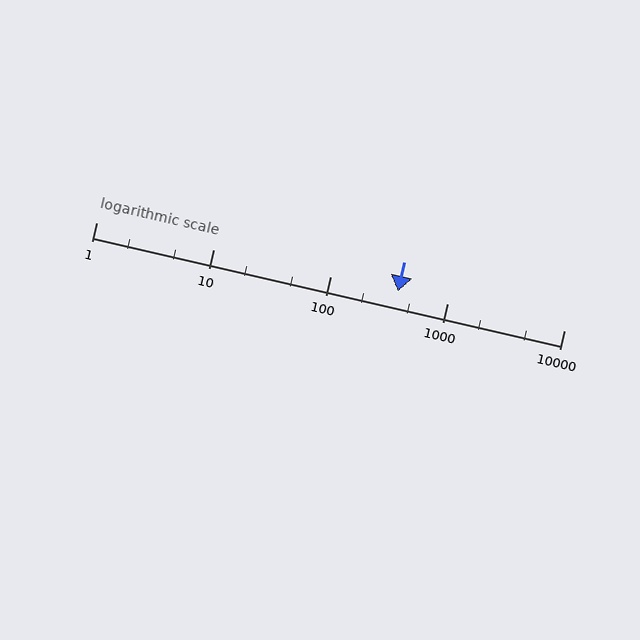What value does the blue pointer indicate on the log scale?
The pointer indicates approximately 380.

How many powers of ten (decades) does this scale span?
The scale spans 4 decades, from 1 to 10000.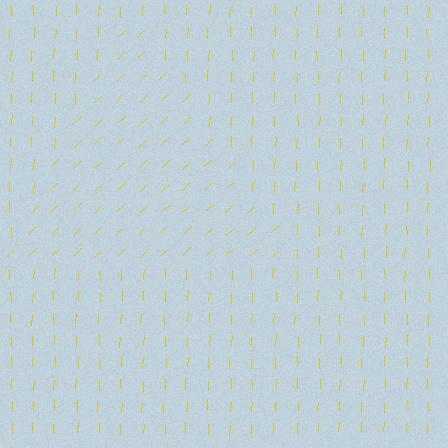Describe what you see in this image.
The image is filled with small yellow line segments. A triangle region in the image has lines oriented differently from the surrounding lines, creating a visible texture boundary.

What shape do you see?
I see a triangle.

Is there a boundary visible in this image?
Yes, there is a texture boundary formed by a change in line orientation.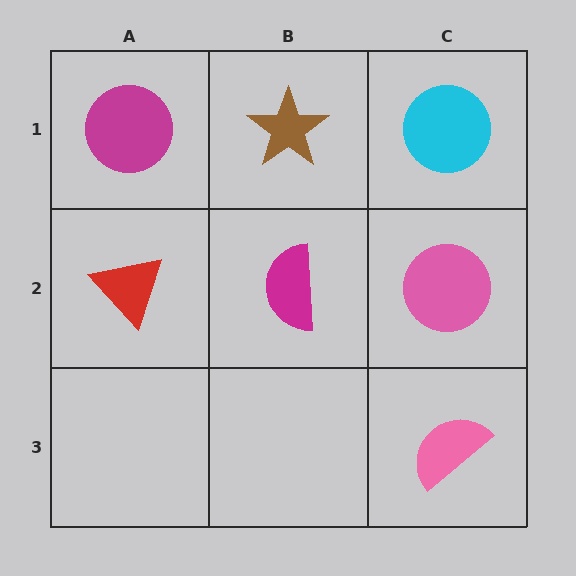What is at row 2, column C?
A pink circle.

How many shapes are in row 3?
1 shape.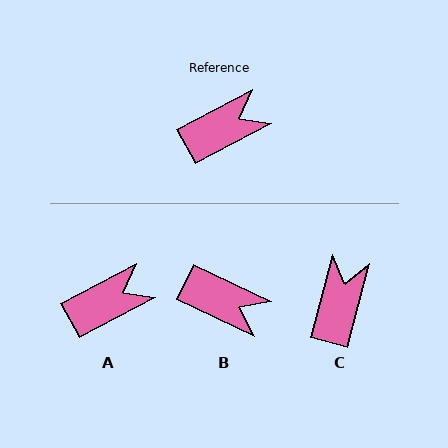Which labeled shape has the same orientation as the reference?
A.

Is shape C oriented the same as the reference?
No, it is off by about 47 degrees.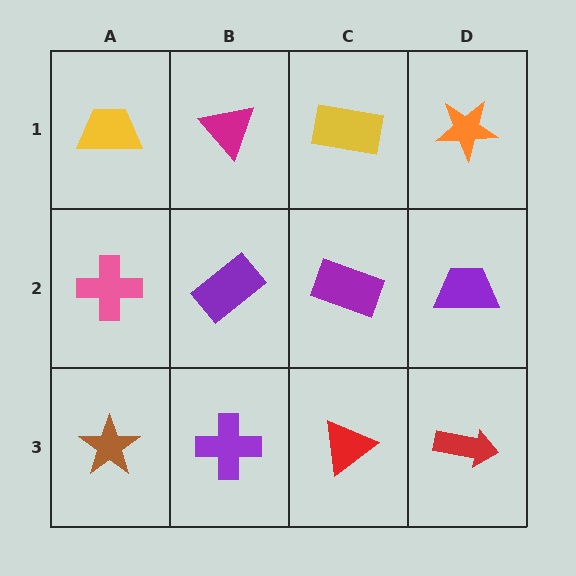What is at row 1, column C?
A yellow rectangle.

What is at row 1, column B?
A magenta triangle.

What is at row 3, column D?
A red arrow.